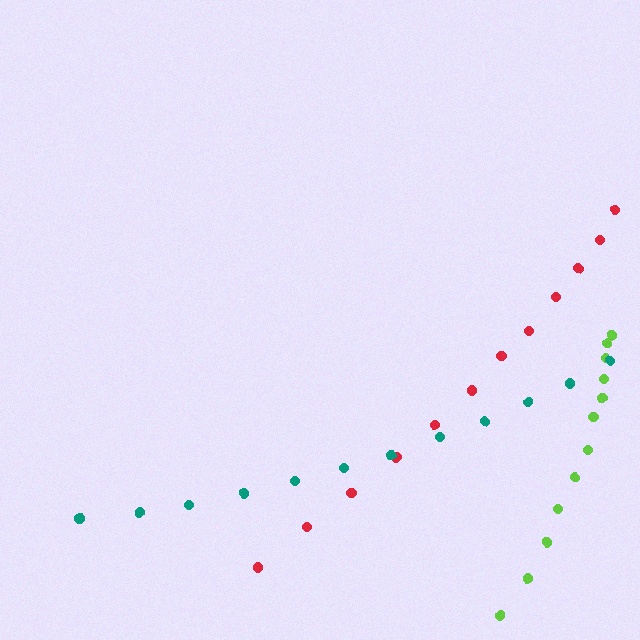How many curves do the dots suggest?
There are 3 distinct paths.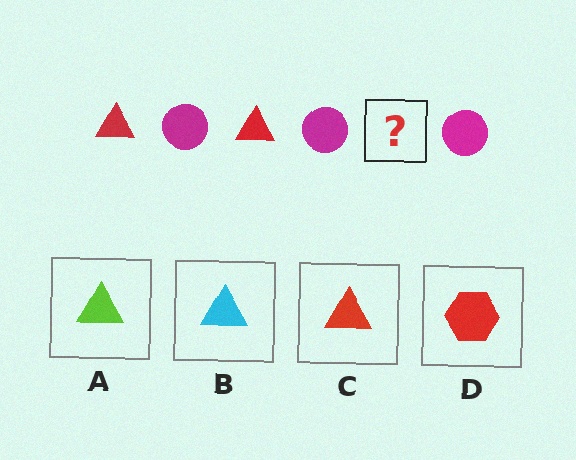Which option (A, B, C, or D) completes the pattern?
C.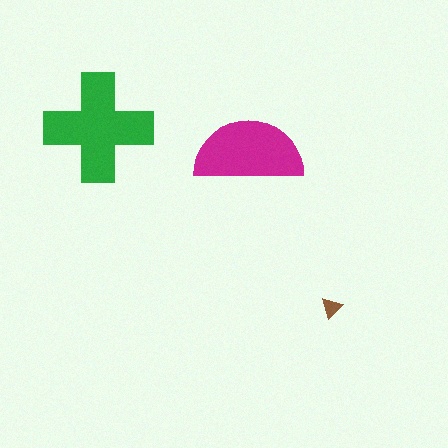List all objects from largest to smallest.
The green cross, the magenta semicircle, the brown triangle.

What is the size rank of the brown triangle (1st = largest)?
3rd.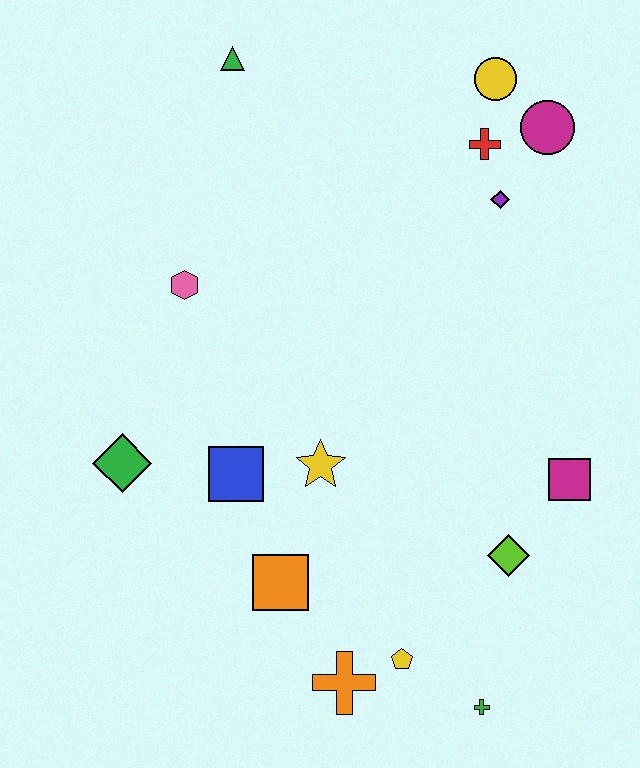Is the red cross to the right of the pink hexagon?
Yes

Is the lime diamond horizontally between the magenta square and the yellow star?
Yes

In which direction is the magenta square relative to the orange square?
The magenta square is to the right of the orange square.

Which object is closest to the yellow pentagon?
The orange cross is closest to the yellow pentagon.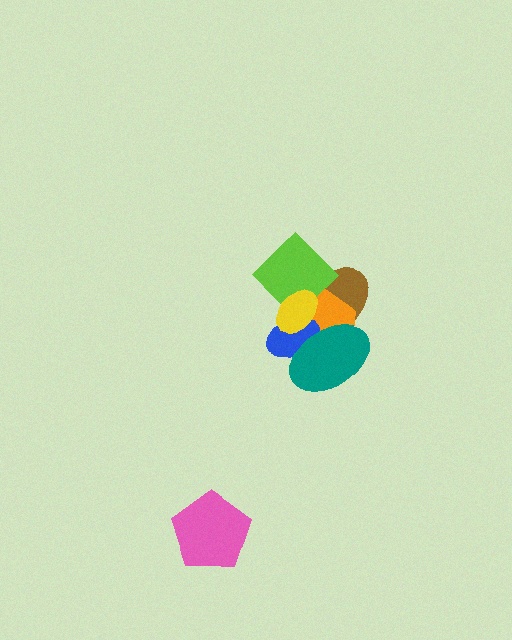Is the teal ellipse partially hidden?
Yes, it is partially covered by another shape.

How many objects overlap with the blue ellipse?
5 objects overlap with the blue ellipse.